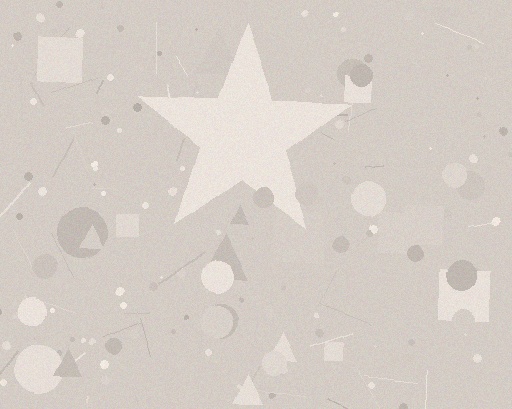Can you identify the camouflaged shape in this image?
The camouflaged shape is a star.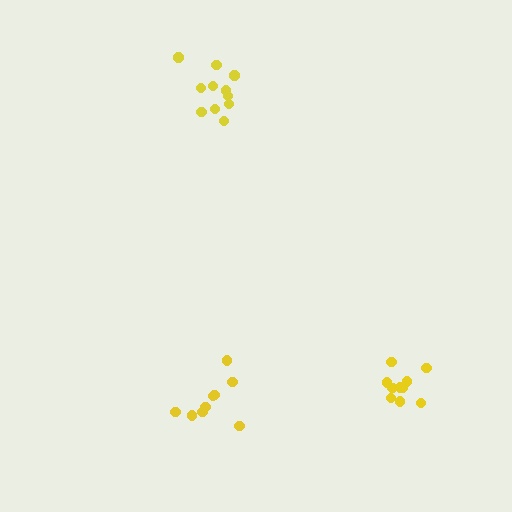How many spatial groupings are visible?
There are 3 spatial groupings.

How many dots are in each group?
Group 1: 10 dots, Group 2: 11 dots, Group 3: 9 dots (30 total).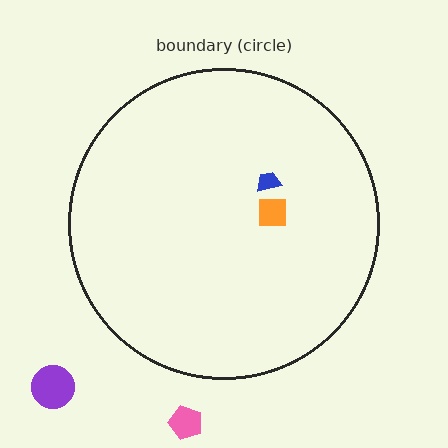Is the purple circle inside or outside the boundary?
Outside.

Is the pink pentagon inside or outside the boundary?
Outside.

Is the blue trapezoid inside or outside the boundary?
Inside.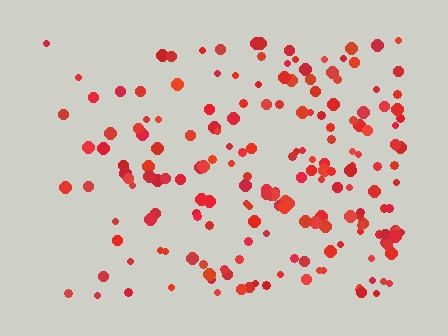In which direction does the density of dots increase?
From left to right, with the right side densest.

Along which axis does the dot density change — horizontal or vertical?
Horizontal.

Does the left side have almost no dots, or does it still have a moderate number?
Still a moderate number, just noticeably fewer than the right.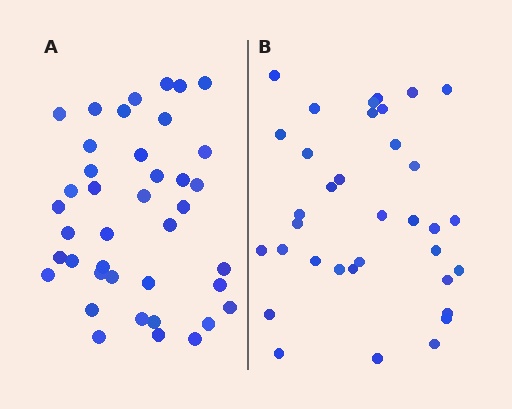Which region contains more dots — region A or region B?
Region A (the left region) has more dots.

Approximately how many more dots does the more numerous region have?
Region A has about 5 more dots than region B.